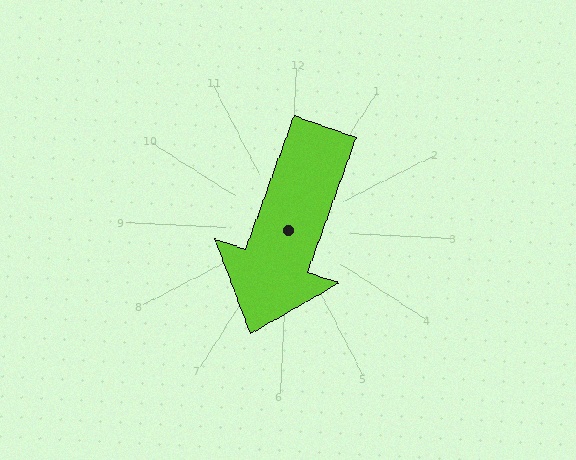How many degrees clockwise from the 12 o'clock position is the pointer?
Approximately 197 degrees.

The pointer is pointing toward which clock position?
Roughly 7 o'clock.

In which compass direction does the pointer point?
South.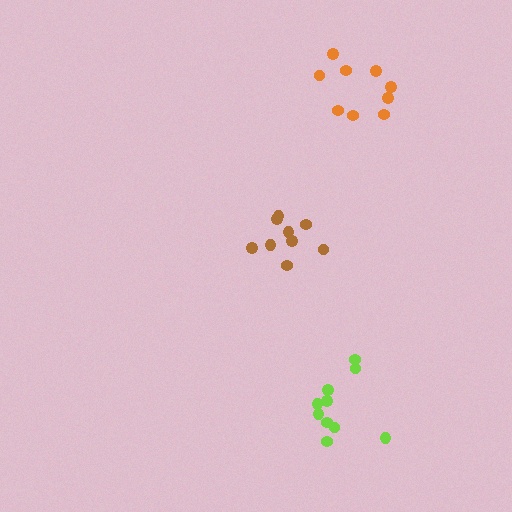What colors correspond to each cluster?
The clusters are colored: brown, lime, orange.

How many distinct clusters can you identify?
There are 3 distinct clusters.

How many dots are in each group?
Group 1: 9 dots, Group 2: 10 dots, Group 3: 9 dots (28 total).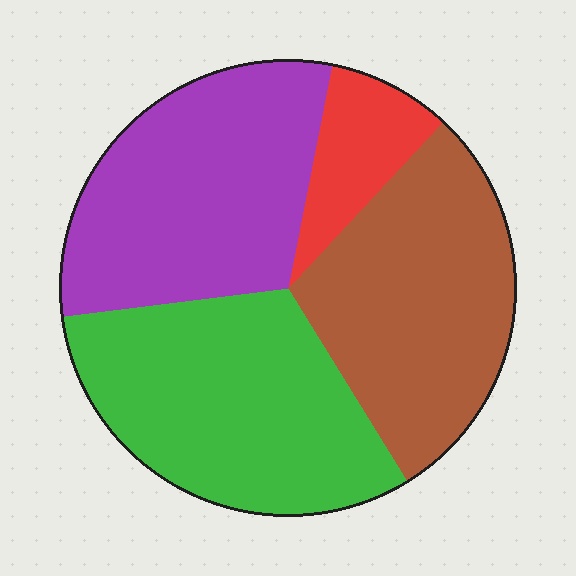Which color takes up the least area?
Red, at roughly 10%.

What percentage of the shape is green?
Green covers around 30% of the shape.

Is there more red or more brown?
Brown.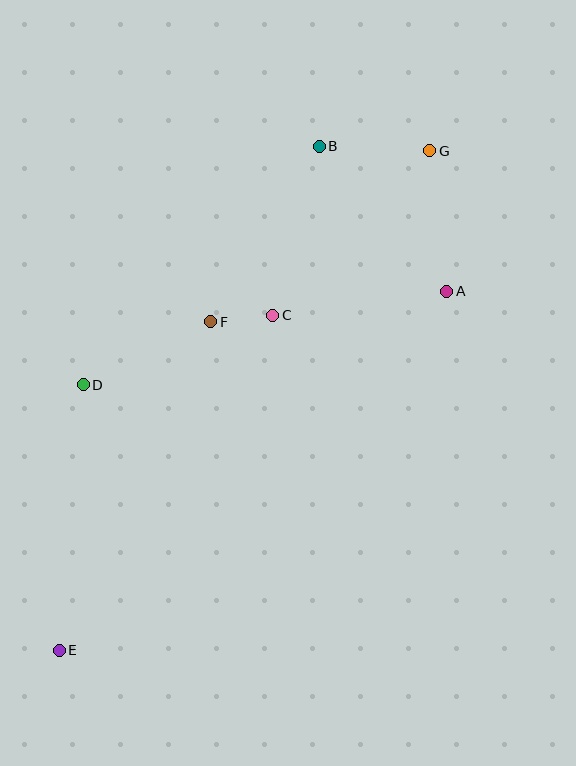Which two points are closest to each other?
Points C and F are closest to each other.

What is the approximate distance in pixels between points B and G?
The distance between B and G is approximately 111 pixels.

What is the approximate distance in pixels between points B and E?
The distance between B and E is approximately 567 pixels.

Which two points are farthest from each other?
Points E and G are farthest from each other.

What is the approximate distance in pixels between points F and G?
The distance between F and G is approximately 278 pixels.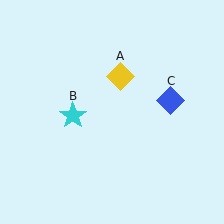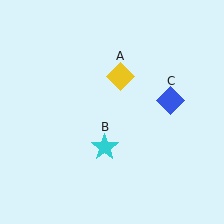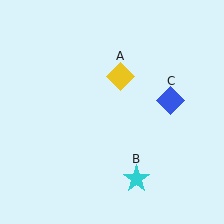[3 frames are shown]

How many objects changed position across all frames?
1 object changed position: cyan star (object B).